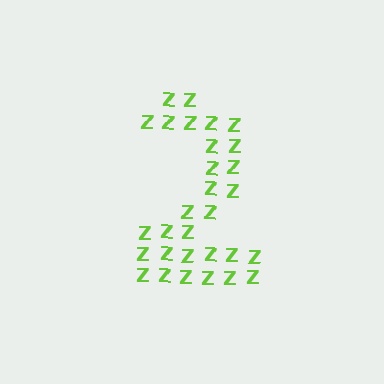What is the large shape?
The large shape is the digit 2.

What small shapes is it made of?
It is made of small letter Z's.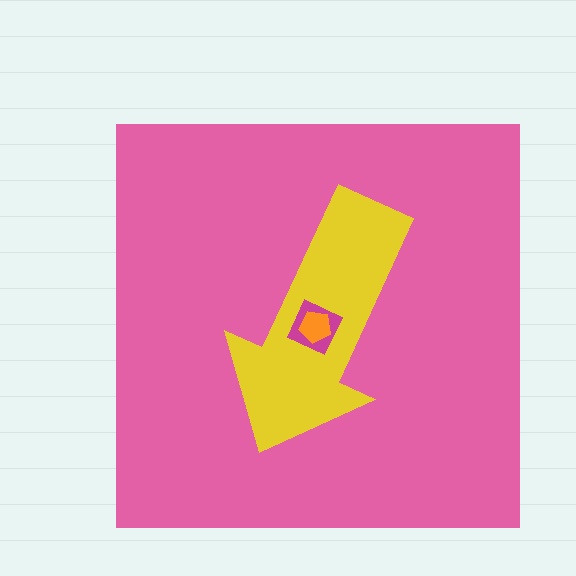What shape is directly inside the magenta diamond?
The orange pentagon.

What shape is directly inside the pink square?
The yellow arrow.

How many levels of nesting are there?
4.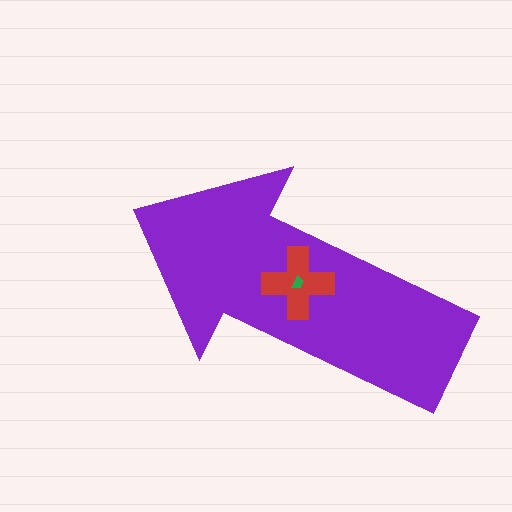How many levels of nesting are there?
3.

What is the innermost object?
The green trapezoid.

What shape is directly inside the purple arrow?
The red cross.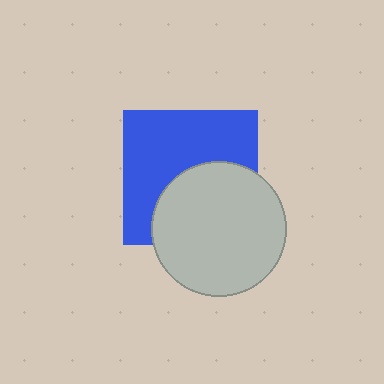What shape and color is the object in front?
The object in front is a light gray circle.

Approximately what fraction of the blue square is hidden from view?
Roughly 43% of the blue square is hidden behind the light gray circle.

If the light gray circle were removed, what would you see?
You would see the complete blue square.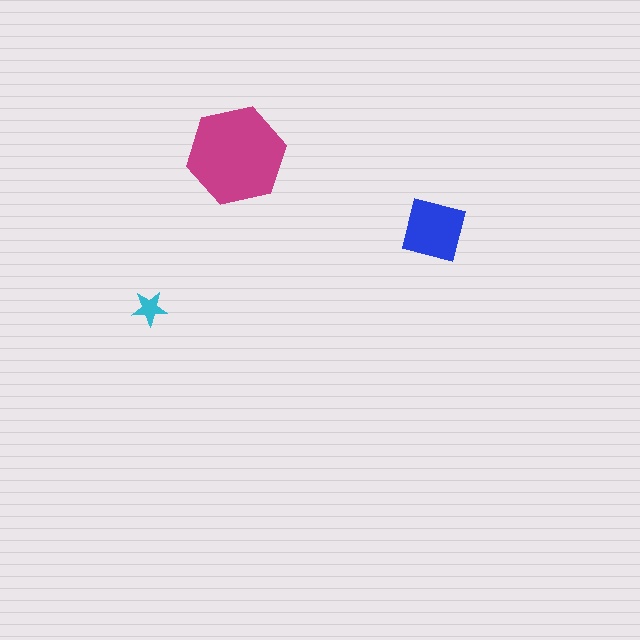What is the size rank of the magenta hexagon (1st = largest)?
1st.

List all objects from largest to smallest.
The magenta hexagon, the blue square, the cyan star.